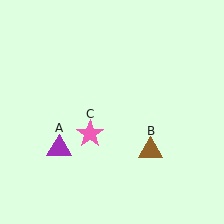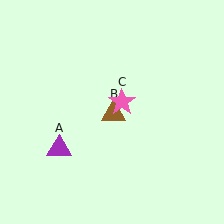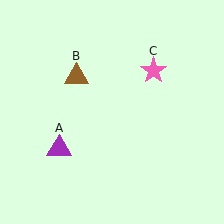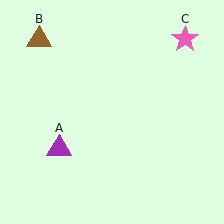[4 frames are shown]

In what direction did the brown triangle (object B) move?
The brown triangle (object B) moved up and to the left.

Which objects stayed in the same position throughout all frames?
Purple triangle (object A) remained stationary.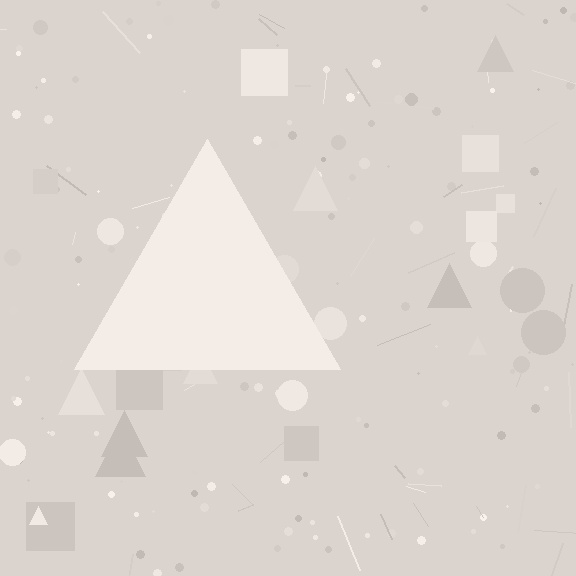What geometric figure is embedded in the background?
A triangle is embedded in the background.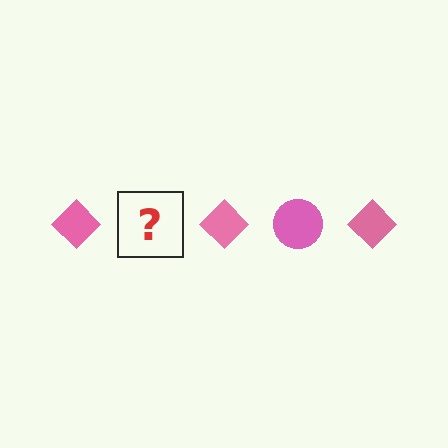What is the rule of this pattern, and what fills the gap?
The rule is that the pattern cycles through diamond, circle shapes in pink. The gap should be filled with a pink circle.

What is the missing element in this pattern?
The missing element is a pink circle.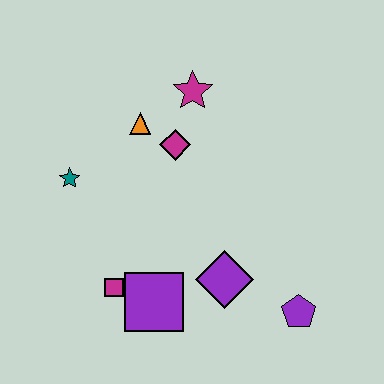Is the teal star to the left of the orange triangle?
Yes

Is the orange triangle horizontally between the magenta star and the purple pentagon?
No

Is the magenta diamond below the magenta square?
No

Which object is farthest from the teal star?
The purple pentagon is farthest from the teal star.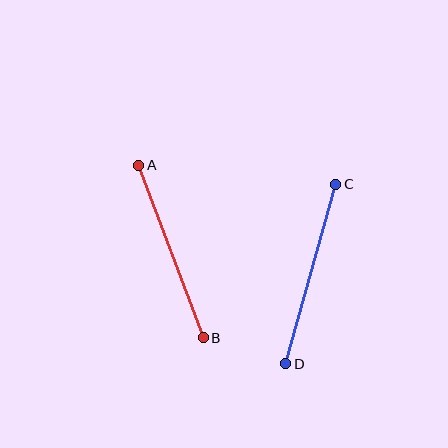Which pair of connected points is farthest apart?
Points C and D are farthest apart.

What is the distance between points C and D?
The distance is approximately 186 pixels.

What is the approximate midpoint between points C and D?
The midpoint is at approximately (311, 274) pixels.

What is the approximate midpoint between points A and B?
The midpoint is at approximately (171, 252) pixels.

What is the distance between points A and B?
The distance is approximately 184 pixels.